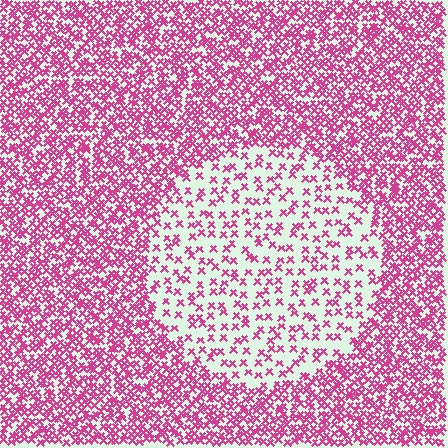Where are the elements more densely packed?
The elements are more densely packed outside the circle boundary.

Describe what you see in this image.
The image contains small magenta elements arranged at two different densities. A circle-shaped region is visible where the elements are less densely packed than the surrounding area.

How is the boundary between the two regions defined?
The boundary is defined by a change in element density (approximately 2.6x ratio). All elements are the same color, size, and shape.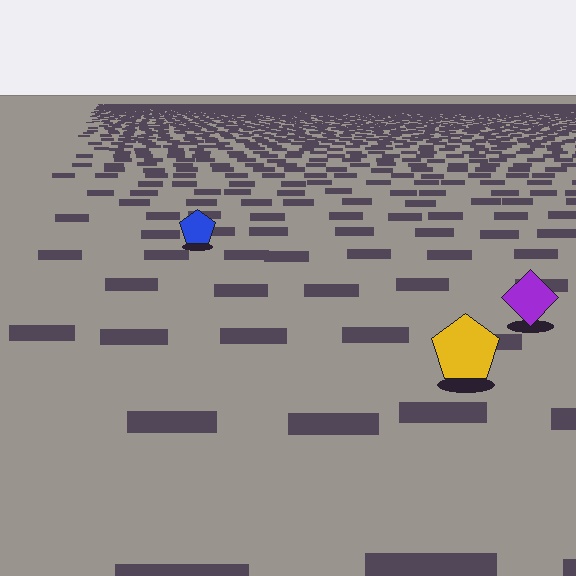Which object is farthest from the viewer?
The blue pentagon is farthest from the viewer. It appears smaller and the ground texture around it is denser.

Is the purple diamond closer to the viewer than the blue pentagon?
Yes. The purple diamond is closer — you can tell from the texture gradient: the ground texture is coarser near it.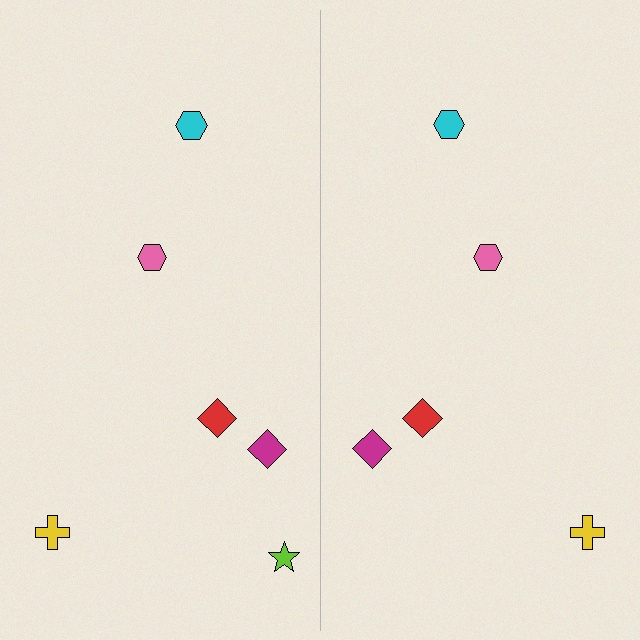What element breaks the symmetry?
A lime star is missing from the right side.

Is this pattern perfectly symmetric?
No, the pattern is not perfectly symmetric. A lime star is missing from the right side.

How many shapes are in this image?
There are 11 shapes in this image.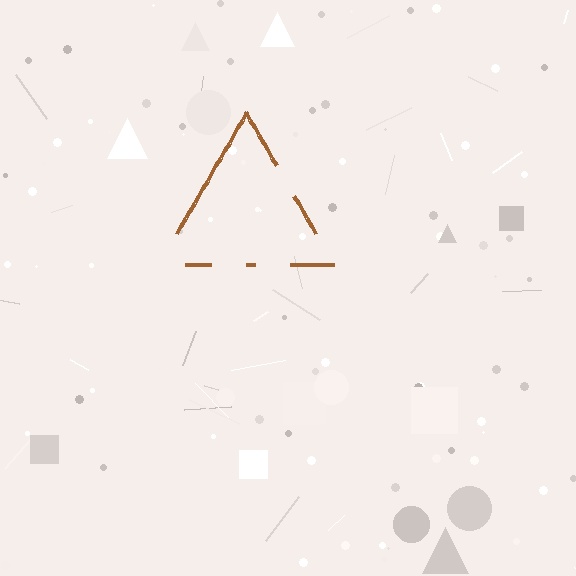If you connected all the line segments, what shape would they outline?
They would outline a triangle.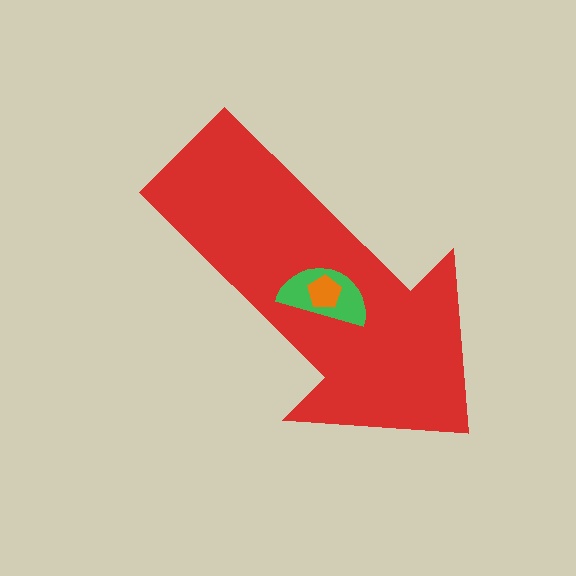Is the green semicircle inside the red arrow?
Yes.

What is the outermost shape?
The red arrow.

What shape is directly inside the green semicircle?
The orange pentagon.